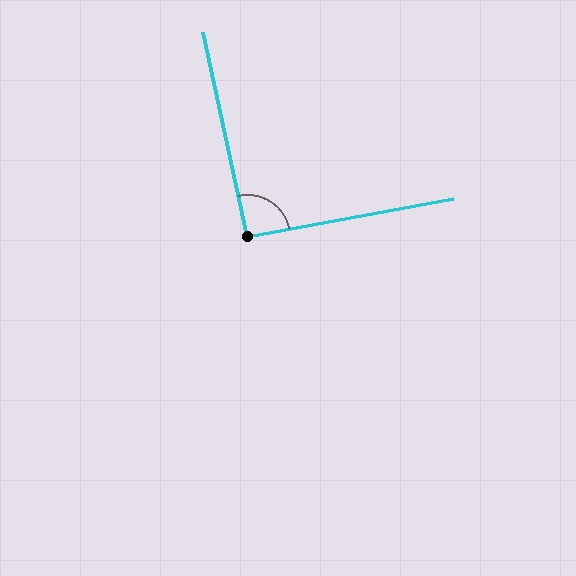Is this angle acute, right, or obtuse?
It is approximately a right angle.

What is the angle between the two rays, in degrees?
Approximately 92 degrees.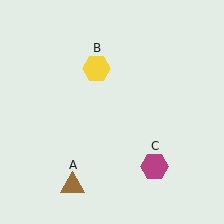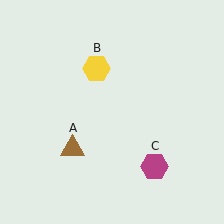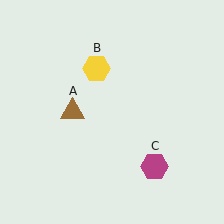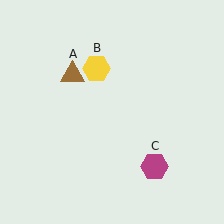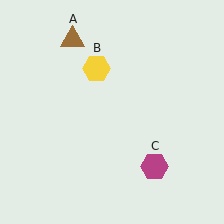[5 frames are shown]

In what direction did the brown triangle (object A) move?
The brown triangle (object A) moved up.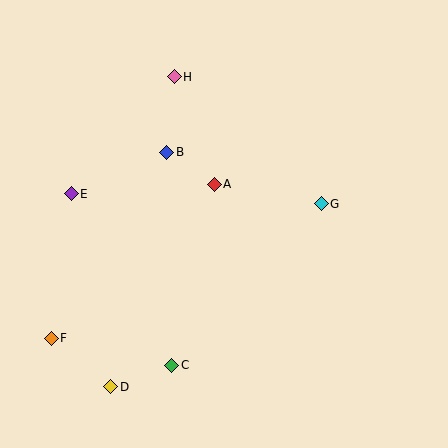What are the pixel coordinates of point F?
Point F is at (51, 338).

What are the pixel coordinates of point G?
Point G is at (321, 204).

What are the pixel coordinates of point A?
Point A is at (214, 184).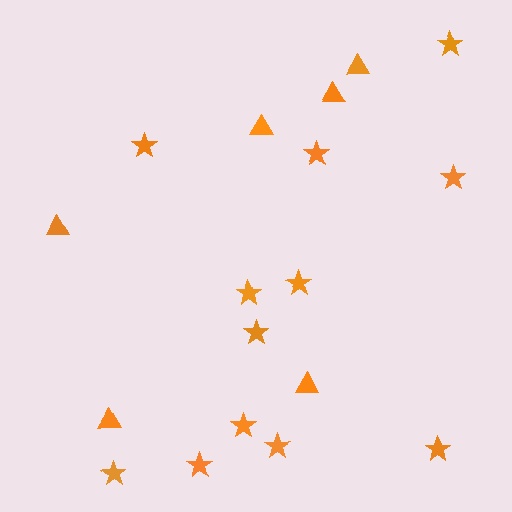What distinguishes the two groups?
There are 2 groups: one group of stars (12) and one group of triangles (6).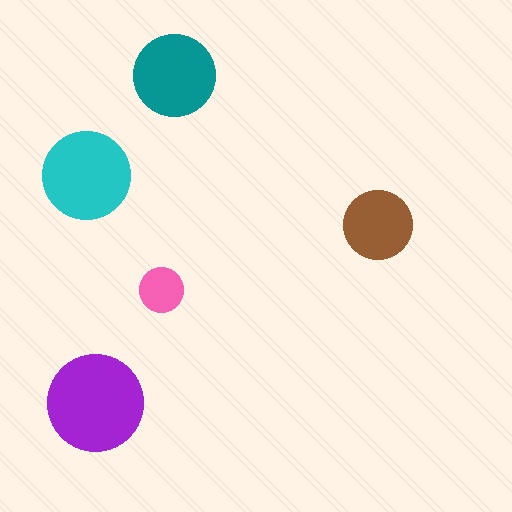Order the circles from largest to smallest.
the purple one, the cyan one, the teal one, the brown one, the pink one.